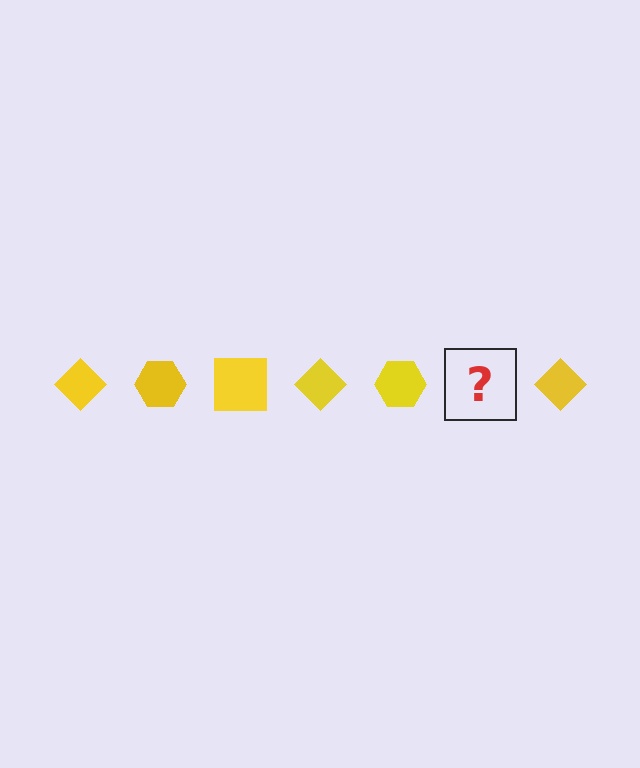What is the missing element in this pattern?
The missing element is a yellow square.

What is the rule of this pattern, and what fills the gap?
The rule is that the pattern cycles through diamond, hexagon, square shapes in yellow. The gap should be filled with a yellow square.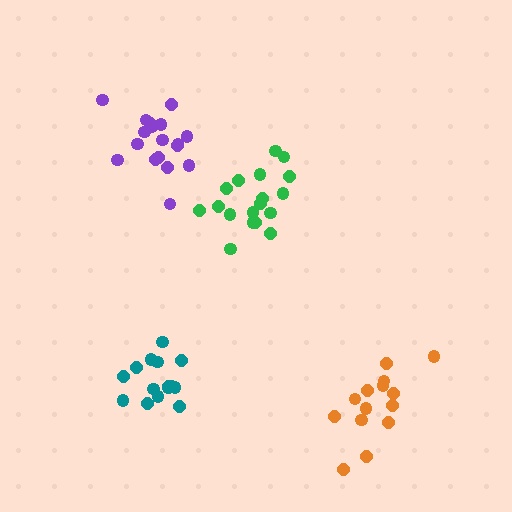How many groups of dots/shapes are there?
There are 4 groups.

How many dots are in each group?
Group 1: 15 dots, Group 2: 14 dots, Group 3: 18 dots, Group 4: 18 dots (65 total).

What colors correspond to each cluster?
The clusters are colored: teal, orange, green, purple.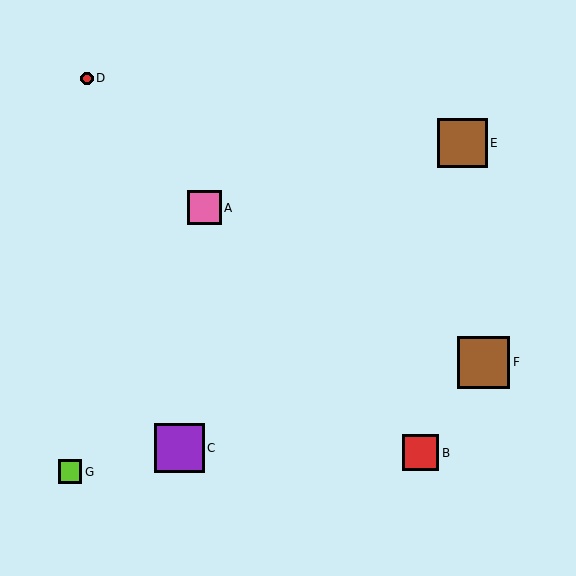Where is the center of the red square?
The center of the red square is at (421, 453).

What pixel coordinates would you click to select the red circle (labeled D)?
Click at (87, 78) to select the red circle D.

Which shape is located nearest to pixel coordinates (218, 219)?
The pink square (labeled A) at (204, 208) is nearest to that location.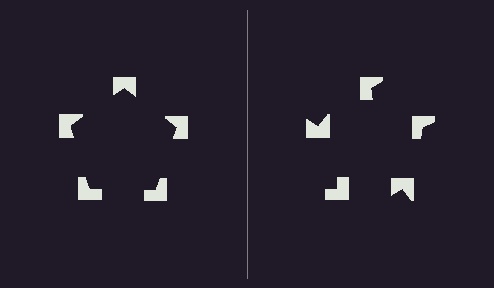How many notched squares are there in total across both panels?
10 — 5 on each side.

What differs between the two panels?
The notched squares are positioned identically on both sides; only the wedge orientations differ. On the left they align to a pentagon; on the right they are misaligned.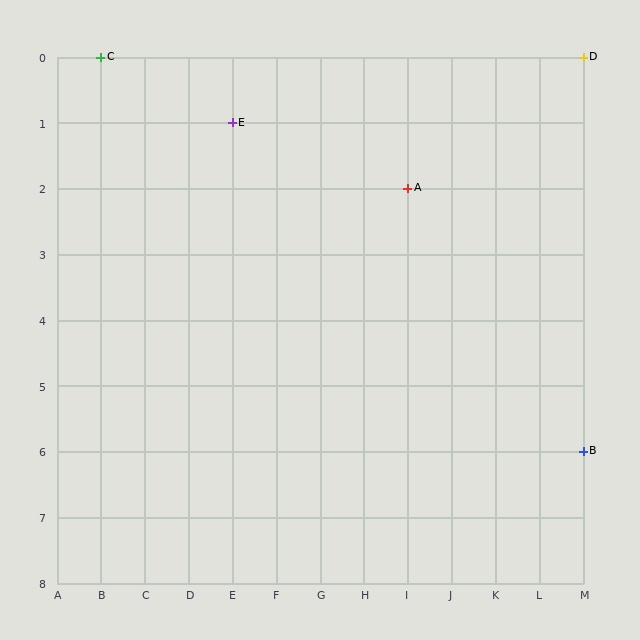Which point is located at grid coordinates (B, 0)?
Point C is at (B, 0).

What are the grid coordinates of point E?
Point E is at grid coordinates (E, 1).